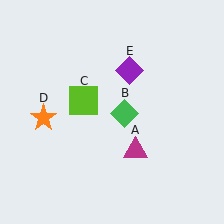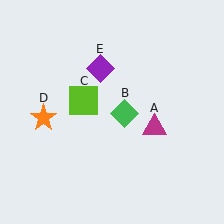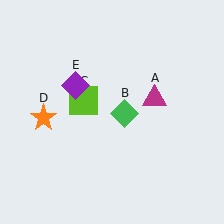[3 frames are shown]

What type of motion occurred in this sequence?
The magenta triangle (object A), purple diamond (object E) rotated counterclockwise around the center of the scene.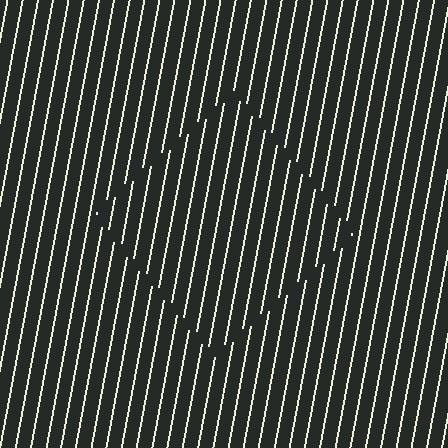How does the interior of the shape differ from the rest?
The interior of the shape contains the same grating, shifted by half a period — the contour is defined by the phase discontinuity where line-ends from the inner and outer gratings abut.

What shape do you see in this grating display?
An illusory square. The interior of the shape contains the same grating, shifted by half a period — the contour is defined by the phase discontinuity where line-ends from the inner and outer gratings abut.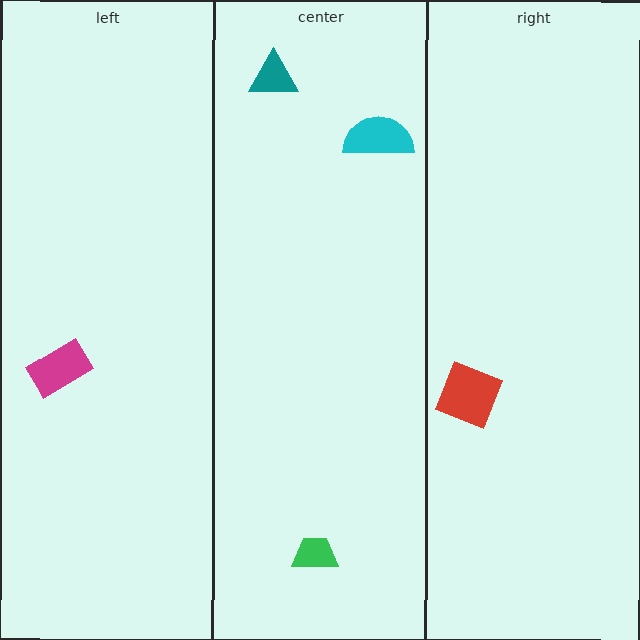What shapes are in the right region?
The red diamond.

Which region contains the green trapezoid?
The center region.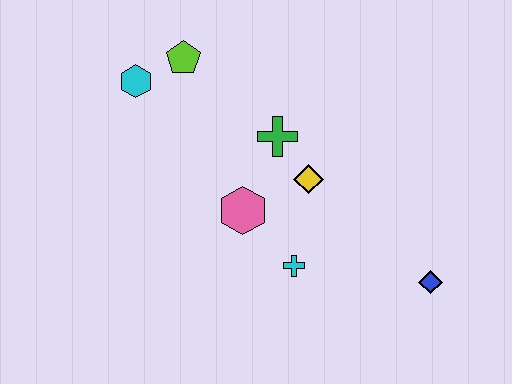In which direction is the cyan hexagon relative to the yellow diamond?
The cyan hexagon is to the left of the yellow diamond.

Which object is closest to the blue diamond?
The cyan cross is closest to the blue diamond.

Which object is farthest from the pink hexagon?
The blue diamond is farthest from the pink hexagon.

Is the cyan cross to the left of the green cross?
No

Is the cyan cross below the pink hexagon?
Yes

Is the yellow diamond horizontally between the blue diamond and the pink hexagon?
Yes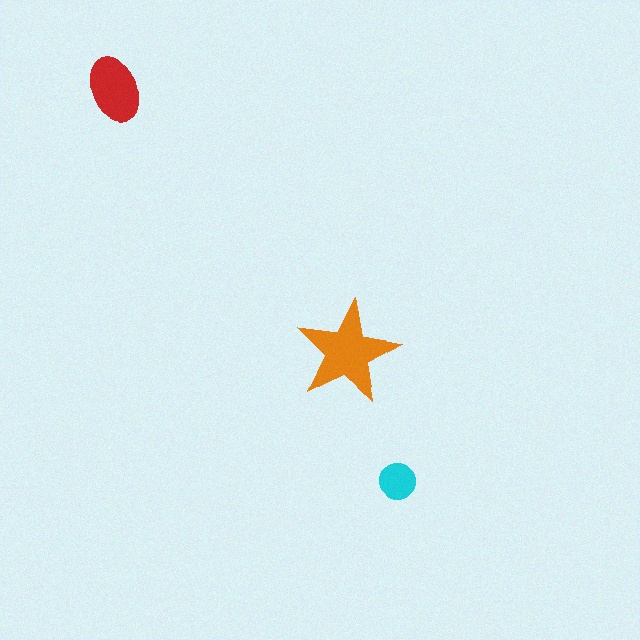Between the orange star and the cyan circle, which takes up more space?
The orange star.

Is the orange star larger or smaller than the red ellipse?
Larger.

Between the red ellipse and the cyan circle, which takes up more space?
The red ellipse.